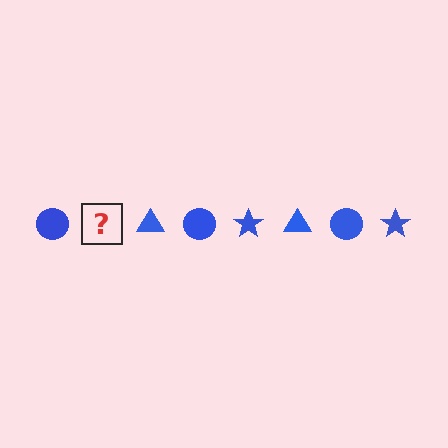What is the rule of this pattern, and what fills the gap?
The rule is that the pattern cycles through circle, star, triangle shapes in blue. The gap should be filled with a blue star.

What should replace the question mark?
The question mark should be replaced with a blue star.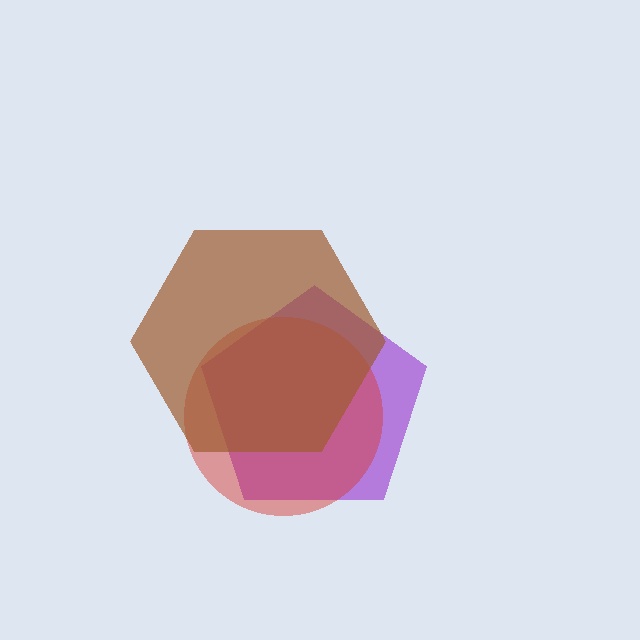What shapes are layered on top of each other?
The layered shapes are: a purple pentagon, a red circle, a brown hexagon.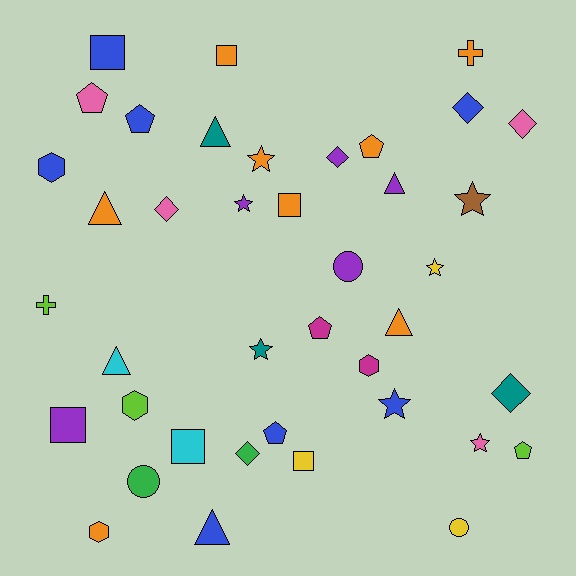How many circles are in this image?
There are 3 circles.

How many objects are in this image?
There are 40 objects.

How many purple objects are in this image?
There are 5 purple objects.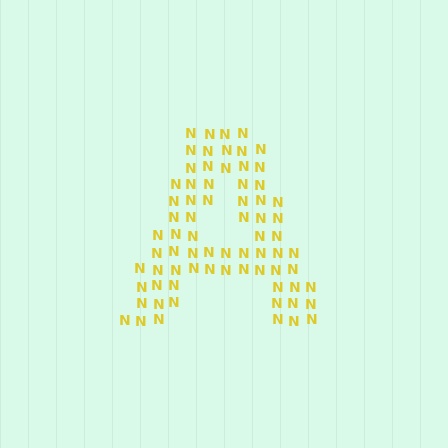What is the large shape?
The large shape is the letter A.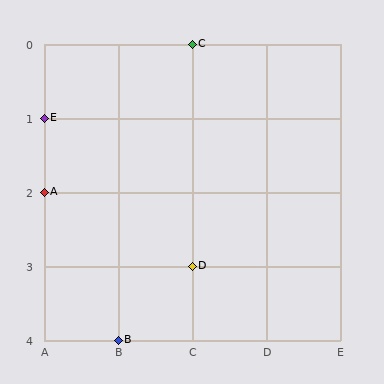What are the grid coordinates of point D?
Point D is at grid coordinates (C, 3).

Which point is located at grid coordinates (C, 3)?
Point D is at (C, 3).